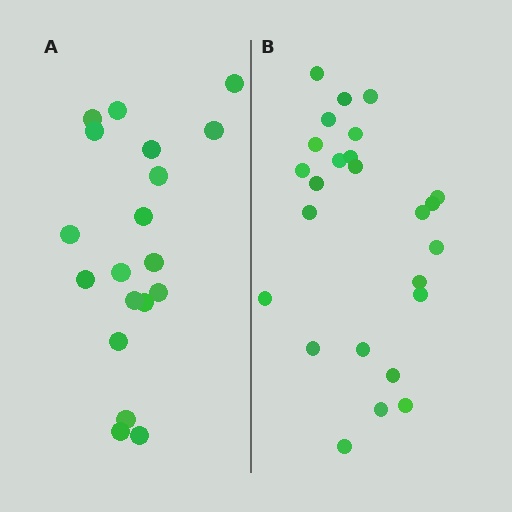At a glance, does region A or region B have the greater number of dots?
Region B (the right region) has more dots.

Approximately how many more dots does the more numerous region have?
Region B has about 6 more dots than region A.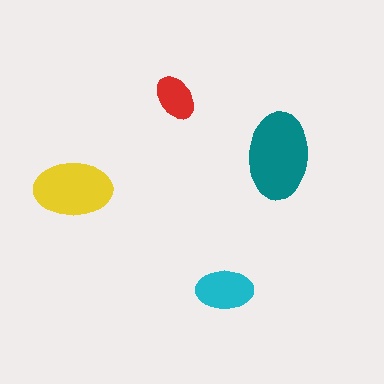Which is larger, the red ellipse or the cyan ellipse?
The cyan one.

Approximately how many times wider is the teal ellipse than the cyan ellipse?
About 1.5 times wider.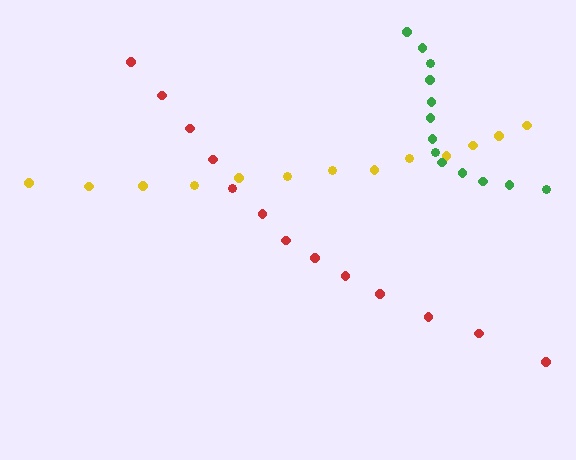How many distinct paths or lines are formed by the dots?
There are 3 distinct paths.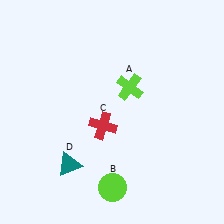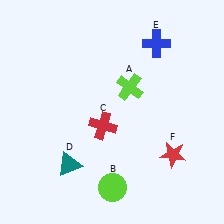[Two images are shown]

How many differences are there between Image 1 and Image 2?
There are 2 differences between the two images.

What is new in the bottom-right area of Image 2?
A red star (F) was added in the bottom-right area of Image 2.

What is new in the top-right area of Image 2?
A blue cross (E) was added in the top-right area of Image 2.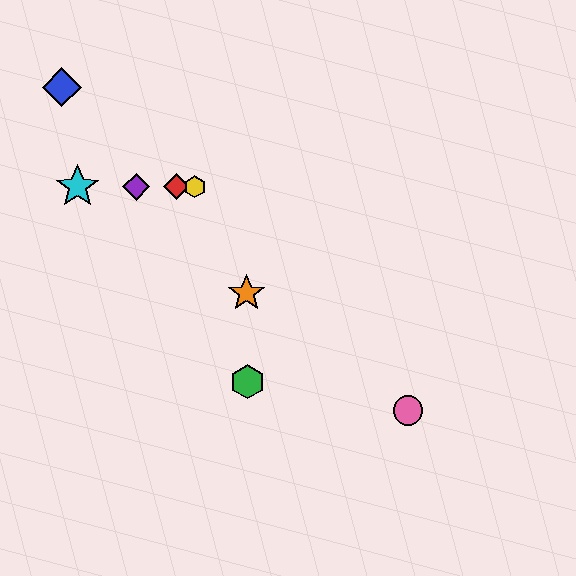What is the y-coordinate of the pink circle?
The pink circle is at y≈410.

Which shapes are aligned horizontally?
The red diamond, the yellow hexagon, the purple diamond, the cyan star are aligned horizontally.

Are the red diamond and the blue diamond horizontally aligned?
No, the red diamond is at y≈187 and the blue diamond is at y≈87.